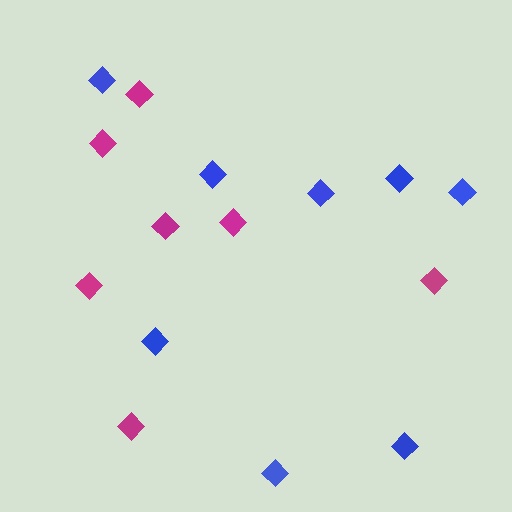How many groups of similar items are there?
There are 2 groups: one group of magenta diamonds (7) and one group of blue diamonds (8).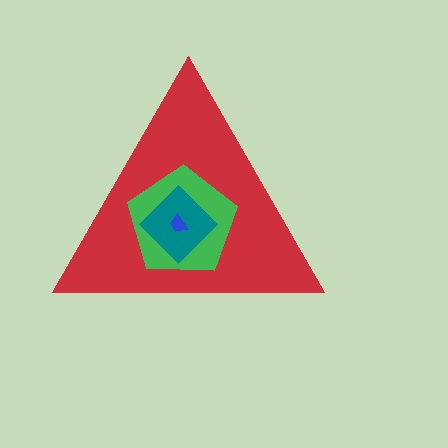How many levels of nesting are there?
4.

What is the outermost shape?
The red triangle.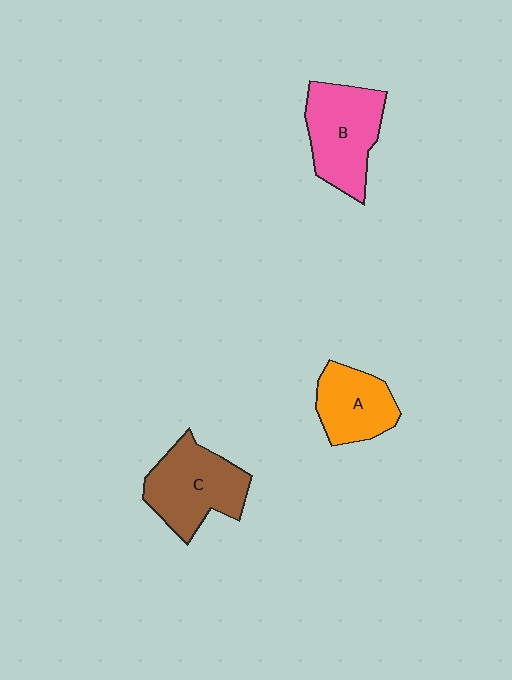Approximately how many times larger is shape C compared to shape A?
Approximately 1.3 times.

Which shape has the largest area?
Shape C (brown).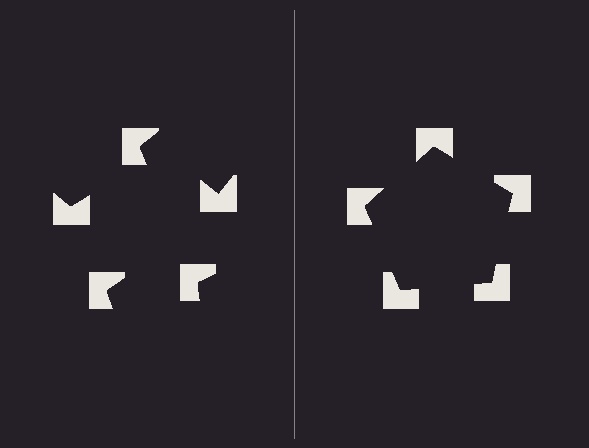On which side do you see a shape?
An illusory pentagon appears on the right side. On the left side the wedge cuts are rotated, so no coherent shape forms.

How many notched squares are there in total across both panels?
10 — 5 on each side.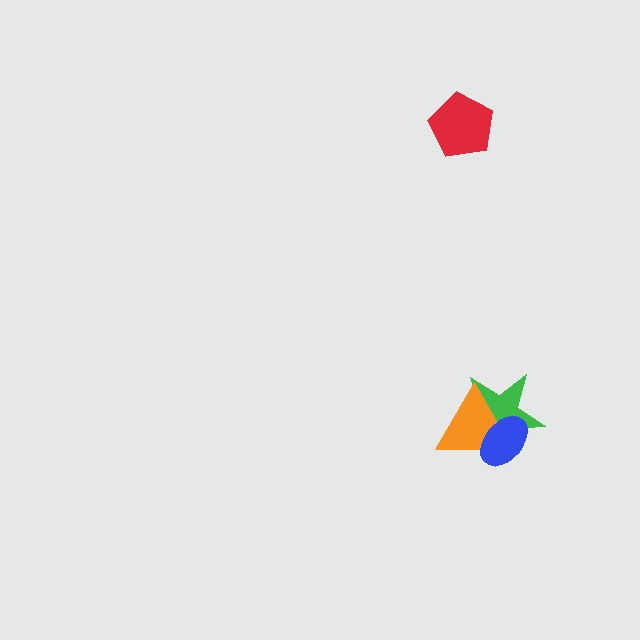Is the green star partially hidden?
Yes, it is partially covered by another shape.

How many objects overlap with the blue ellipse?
2 objects overlap with the blue ellipse.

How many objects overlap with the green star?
2 objects overlap with the green star.